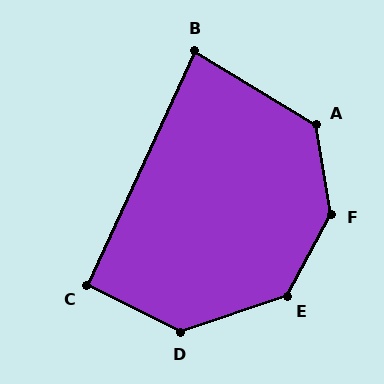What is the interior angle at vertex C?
Approximately 92 degrees (approximately right).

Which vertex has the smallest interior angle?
B, at approximately 83 degrees.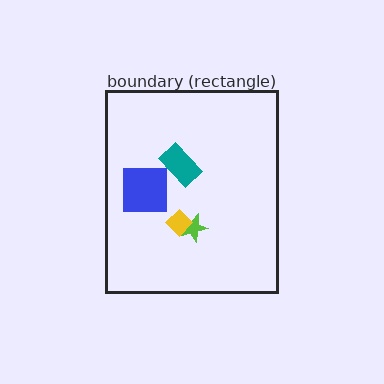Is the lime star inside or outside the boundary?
Inside.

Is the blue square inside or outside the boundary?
Inside.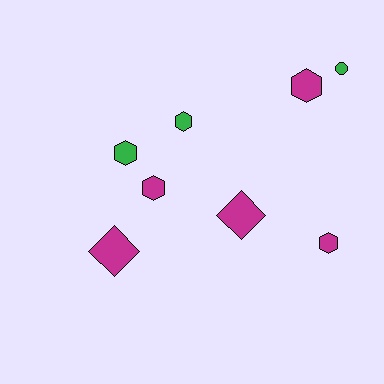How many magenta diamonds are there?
There are 2 magenta diamonds.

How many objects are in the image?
There are 8 objects.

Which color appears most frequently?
Magenta, with 5 objects.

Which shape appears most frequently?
Hexagon, with 5 objects.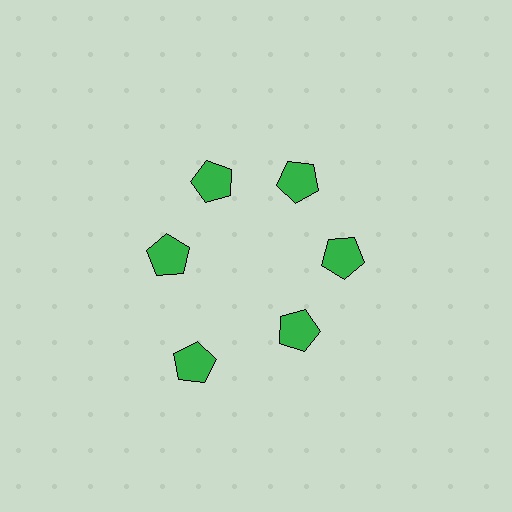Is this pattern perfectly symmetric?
No. The 6 green pentagons are arranged in a ring, but one element near the 7 o'clock position is pushed outward from the center, breaking the 6-fold rotational symmetry.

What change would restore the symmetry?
The symmetry would be restored by moving it inward, back onto the ring so that all 6 pentagons sit at equal angles and equal distance from the center.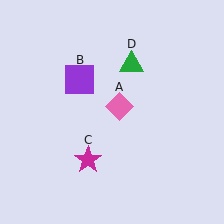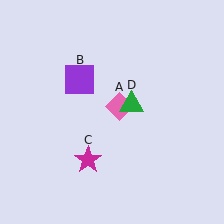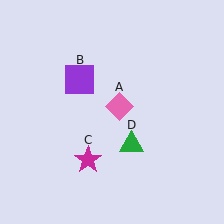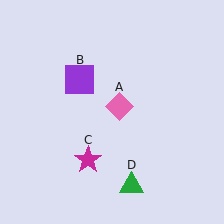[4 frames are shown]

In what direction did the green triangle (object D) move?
The green triangle (object D) moved down.